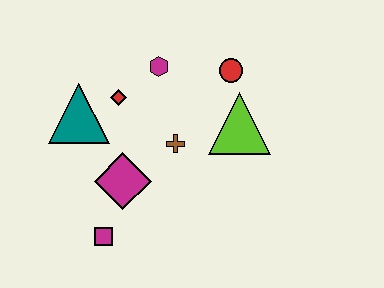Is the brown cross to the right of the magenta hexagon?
Yes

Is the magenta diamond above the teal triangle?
No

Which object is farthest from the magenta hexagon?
The magenta square is farthest from the magenta hexagon.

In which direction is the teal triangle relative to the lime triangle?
The teal triangle is to the left of the lime triangle.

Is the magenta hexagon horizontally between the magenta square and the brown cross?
Yes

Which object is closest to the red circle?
The lime triangle is closest to the red circle.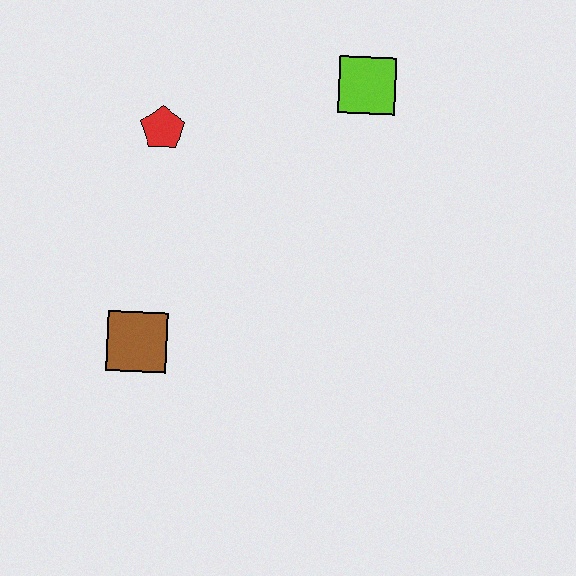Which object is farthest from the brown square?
The lime square is farthest from the brown square.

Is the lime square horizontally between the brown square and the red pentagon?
No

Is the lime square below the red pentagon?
No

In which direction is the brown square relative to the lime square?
The brown square is below the lime square.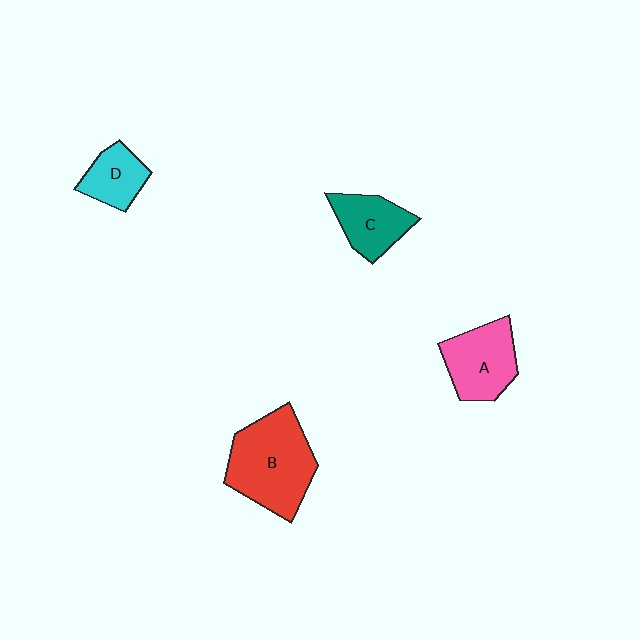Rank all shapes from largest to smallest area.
From largest to smallest: B (red), A (pink), C (teal), D (cyan).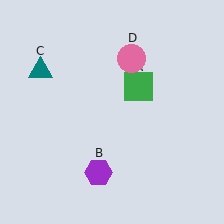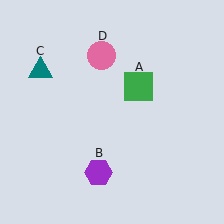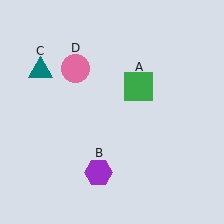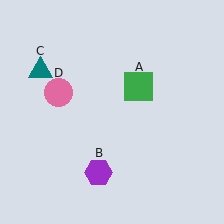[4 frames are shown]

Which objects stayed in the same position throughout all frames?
Green square (object A) and purple hexagon (object B) and teal triangle (object C) remained stationary.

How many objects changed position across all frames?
1 object changed position: pink circle (object D).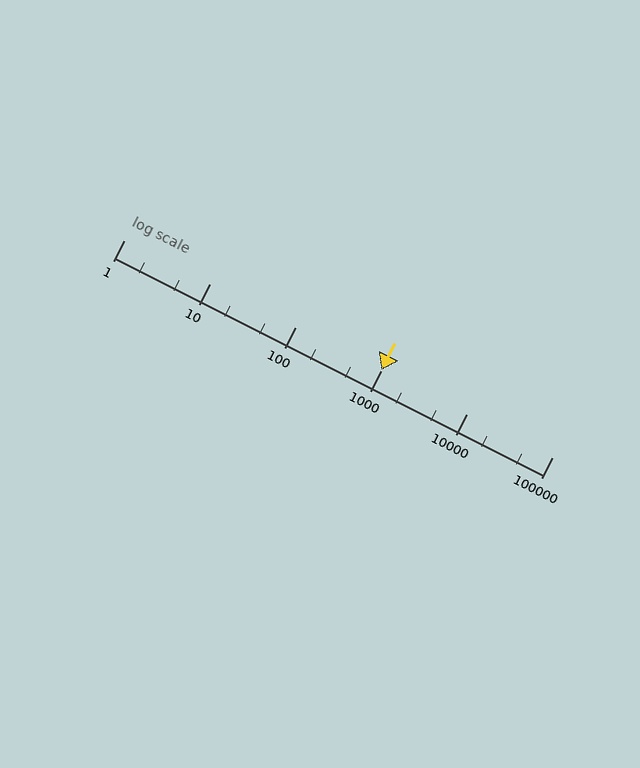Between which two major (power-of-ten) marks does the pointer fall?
The pointer is between 1000 and 10000.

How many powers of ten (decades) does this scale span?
The scale spans 5 decades, from 1 to 100000.